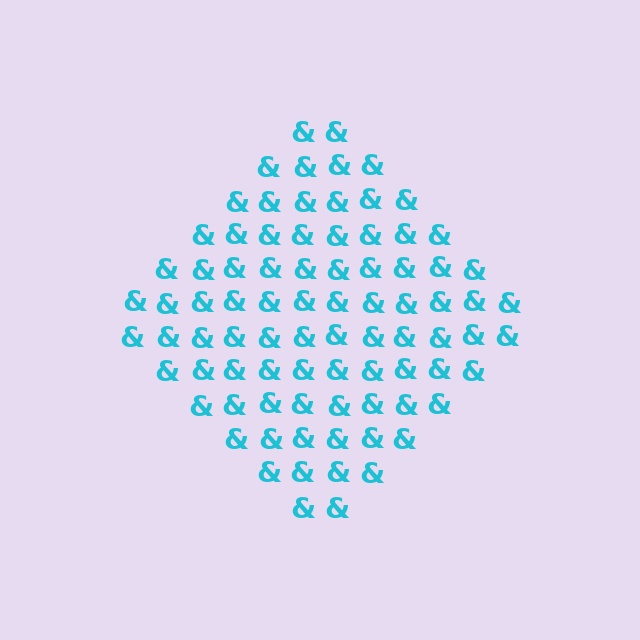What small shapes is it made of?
It is made of small ampersands.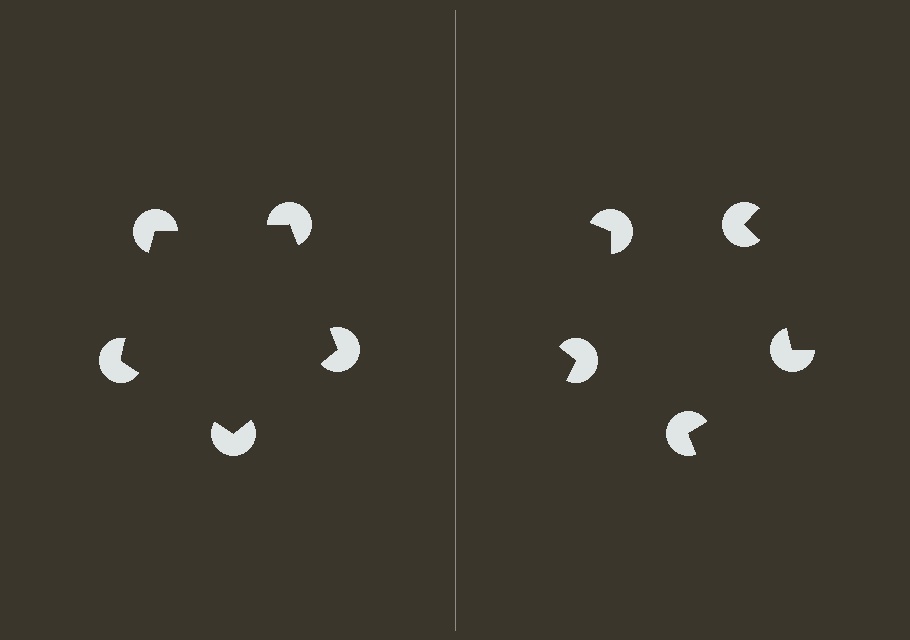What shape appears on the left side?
An illusory pentagon.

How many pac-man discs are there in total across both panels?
10 — 5 on each side.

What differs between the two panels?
The pac-man discs are positioned identically on both sides; only the wedge orientations differ. On the left they align to a pentagon; on the right they are misaligned.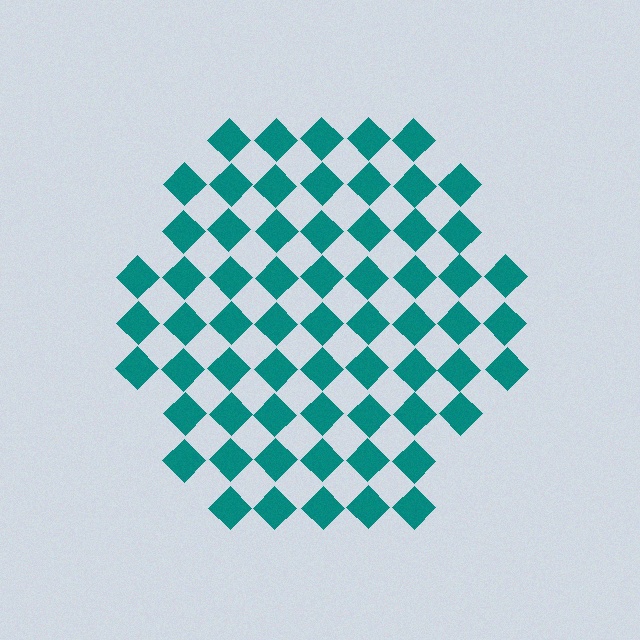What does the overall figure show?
The overall figure shows a hexagon.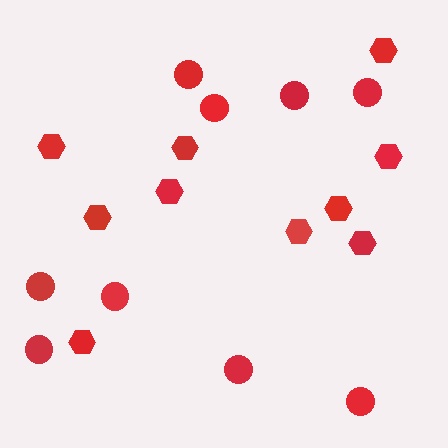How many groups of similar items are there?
There are 2 groups: one group of circles (9) and one group of hexagons (10).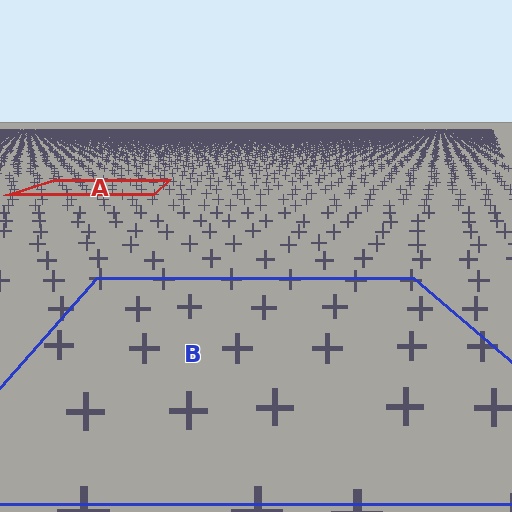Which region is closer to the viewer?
Region B is closer. The texture elements there are larger and more spread out.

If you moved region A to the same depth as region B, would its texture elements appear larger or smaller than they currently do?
They would appear larger. At a closer depth, the same texture elements are projected at a bigger on-screen size.